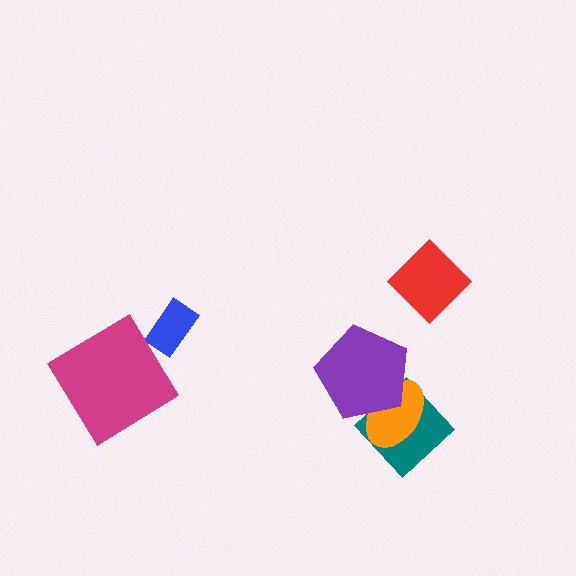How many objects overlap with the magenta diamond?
0 objects overlap with the magenta diamond.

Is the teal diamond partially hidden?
Yes, it is partially covered by another shape.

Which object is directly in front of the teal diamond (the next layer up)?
The orange ellipse is directly in front of the teal diamond.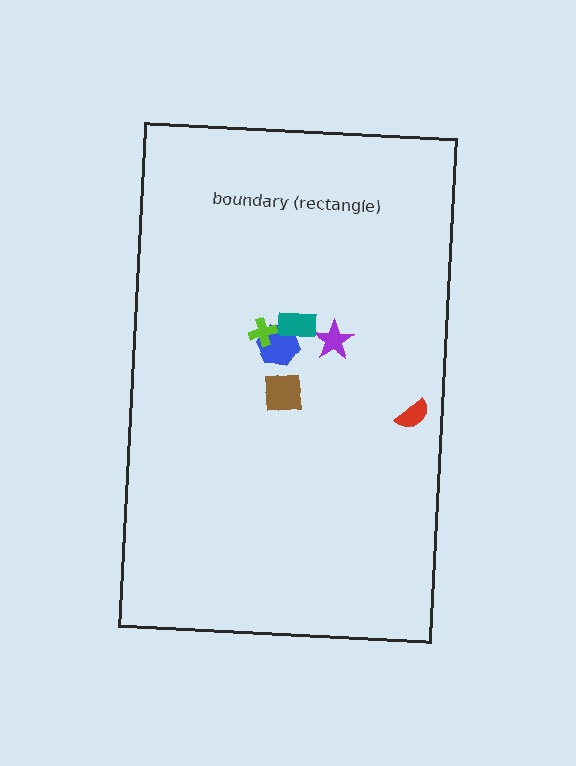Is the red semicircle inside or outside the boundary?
Inside.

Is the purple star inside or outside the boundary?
Inside.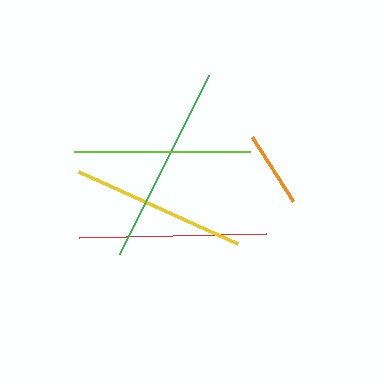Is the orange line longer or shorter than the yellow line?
The yellow line is longer than the orange line.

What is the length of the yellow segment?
The yellow segment is approximately 174 pixels long.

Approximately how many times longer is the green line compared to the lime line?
The green line is approximately 1.1 times the length of the lime line.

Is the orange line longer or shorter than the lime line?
The lime line is longer than the orange line.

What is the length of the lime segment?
The lime segment is approximately 176 pixels long.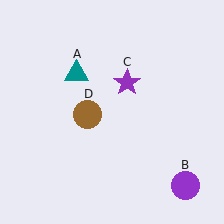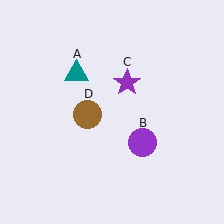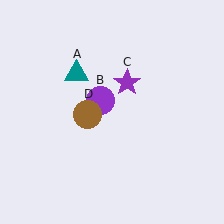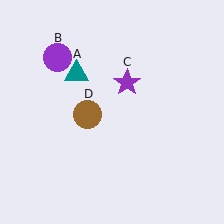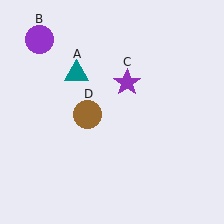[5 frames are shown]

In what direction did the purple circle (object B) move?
The purple circle (object B) moved up and to the left.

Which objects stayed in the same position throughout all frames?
Teal triangle (object A) and purple star (object C) and brown circle (object D) remained stationary.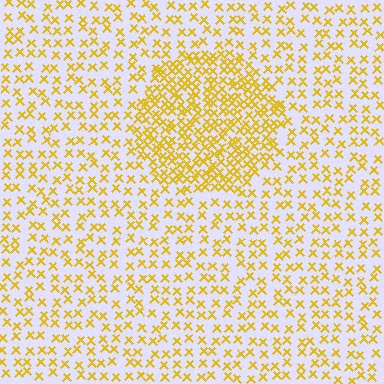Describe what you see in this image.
The image contains small yellow elements arranged at two different densities. A circle-shaped region is visible where the elements are more densely packed than the surrounding area.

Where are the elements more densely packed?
The elements are more densely packed inside the circle boundary.